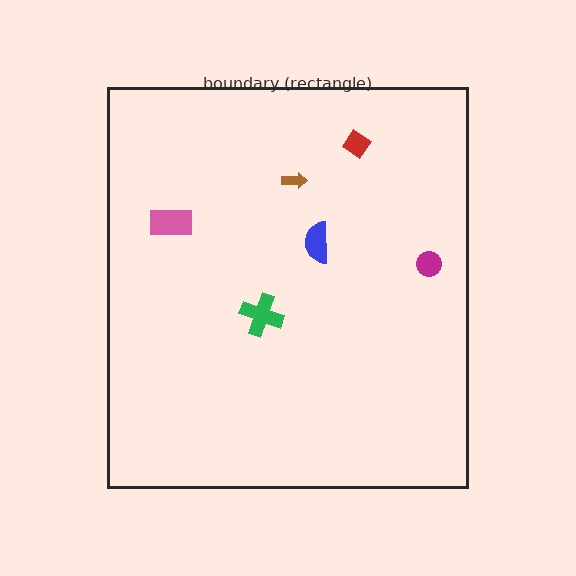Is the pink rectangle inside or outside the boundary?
Inside.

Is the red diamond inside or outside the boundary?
Inside.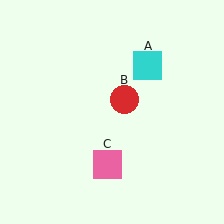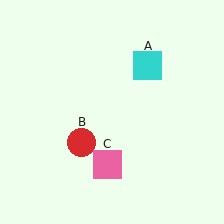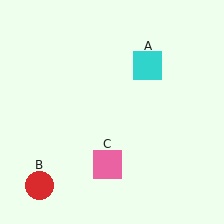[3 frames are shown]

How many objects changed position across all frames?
1 object changed position: red circle (object B).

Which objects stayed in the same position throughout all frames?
Cyan square (object A) and pink square (object C) remained stationary.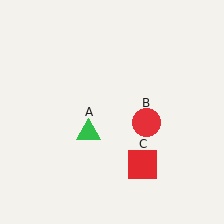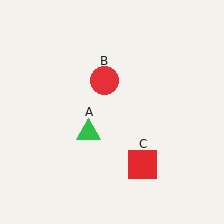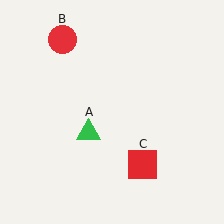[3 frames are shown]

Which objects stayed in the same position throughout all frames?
Green triangle (object A) and red square (object C) remained stationary.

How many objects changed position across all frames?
1 object changed position: red circle (object B).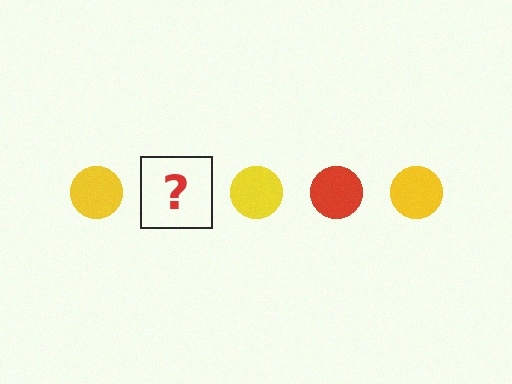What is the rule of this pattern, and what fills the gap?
The rule is that the pattern cycles through yellow, red circles. The gap should be filled with a red circle.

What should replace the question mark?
The question mark should be replaced with a red circle.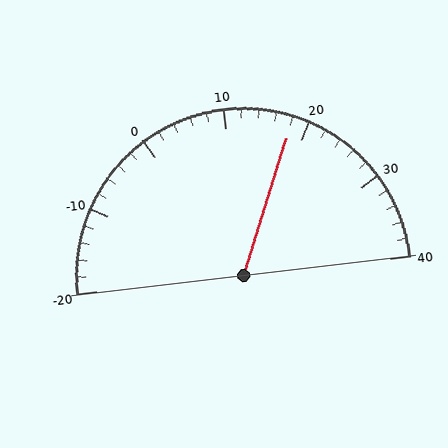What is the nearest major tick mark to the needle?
The nearest major tick mark is 20.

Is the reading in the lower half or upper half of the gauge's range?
The reading is in the upper half of the range (-20 to 40).